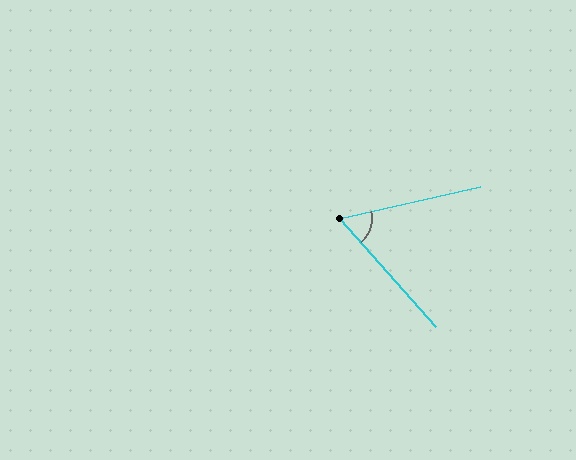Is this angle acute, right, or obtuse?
It is acute.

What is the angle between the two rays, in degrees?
Approximately 61 degrees.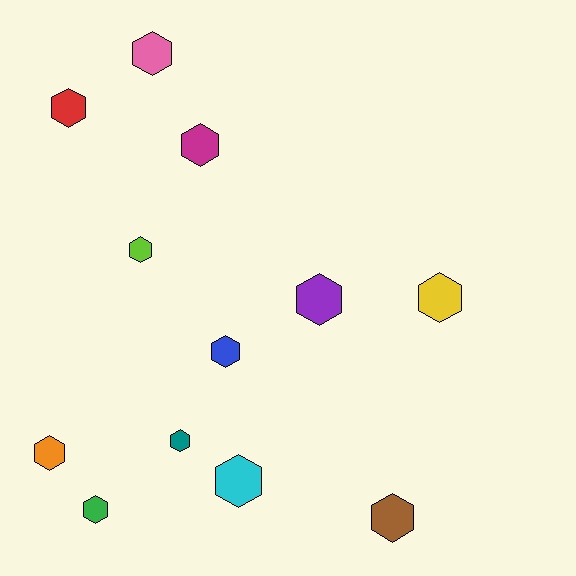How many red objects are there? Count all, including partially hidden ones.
There is 1 red object.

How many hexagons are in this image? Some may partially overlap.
There are 12 hexagons.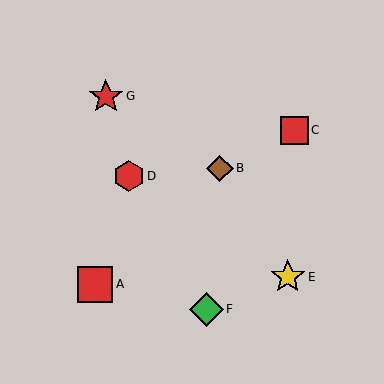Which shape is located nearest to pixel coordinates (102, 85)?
The red star (labeled G) at (106, 96) is nearest to that location.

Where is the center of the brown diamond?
The center of the brown diamond is at (220, 168).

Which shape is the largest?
The red square (labeled A) is the largest.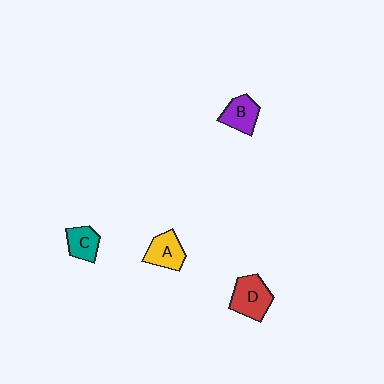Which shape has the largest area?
Shape D (red).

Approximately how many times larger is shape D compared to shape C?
Approximately 1.5 times.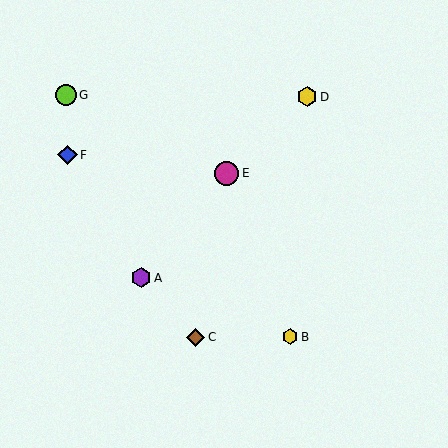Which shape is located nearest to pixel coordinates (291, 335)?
The yellow hexagon (labeled B) at (290, 337) is nearest to that location.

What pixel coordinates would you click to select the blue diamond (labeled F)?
Click at (67, 155) to select the blue diamond F.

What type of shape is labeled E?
Shape E is a magenta circle.